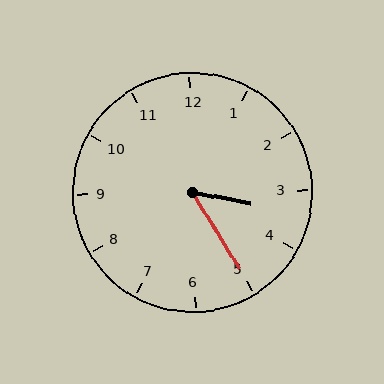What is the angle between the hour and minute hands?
Approximately 48 degrees.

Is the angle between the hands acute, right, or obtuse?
It is acute.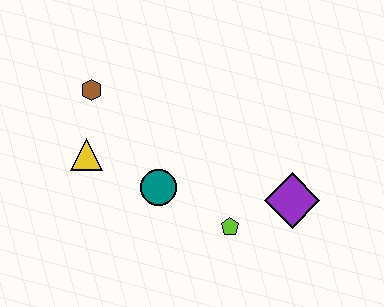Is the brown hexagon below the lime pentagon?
No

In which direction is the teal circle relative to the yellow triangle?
The teal circle is to the right of the yellow triangle.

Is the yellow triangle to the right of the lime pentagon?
No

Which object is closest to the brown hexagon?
The yellow triangle is closest to the brown hexagon.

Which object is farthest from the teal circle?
The purple diamond is farthest from the teal circle.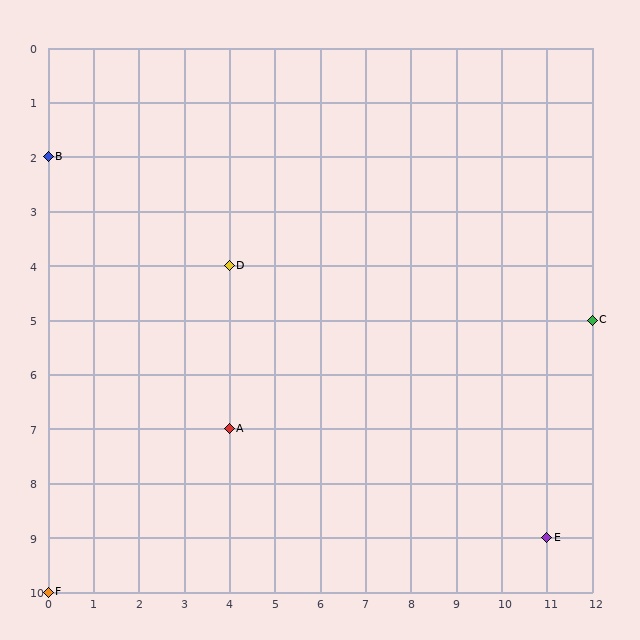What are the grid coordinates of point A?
Point A is at grid coordinates (4, 7).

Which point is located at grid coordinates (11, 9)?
Point E is at (11, 9).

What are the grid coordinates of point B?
Point B is at grid coordinates (0, 2).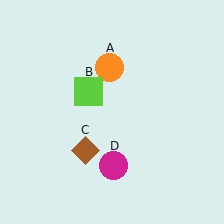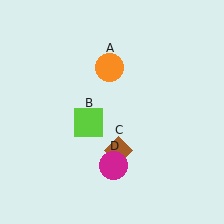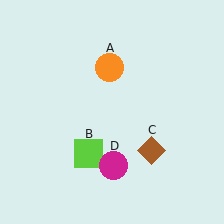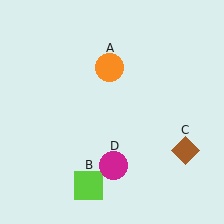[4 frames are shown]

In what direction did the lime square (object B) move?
The lime square (object B) moved down.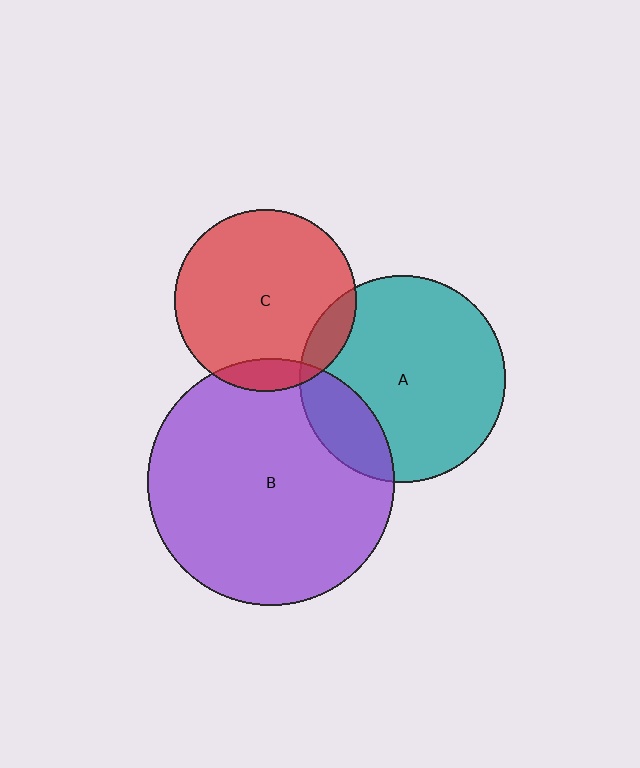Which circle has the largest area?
Circle B (purple).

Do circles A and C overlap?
Yes.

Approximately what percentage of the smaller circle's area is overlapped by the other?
Approximately 10%.